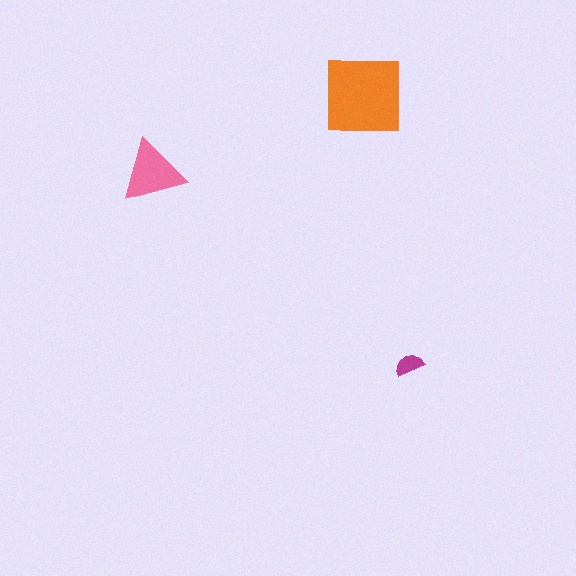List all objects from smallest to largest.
The magenta semicircle, the pink triangle, the orange square.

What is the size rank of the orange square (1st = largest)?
1st.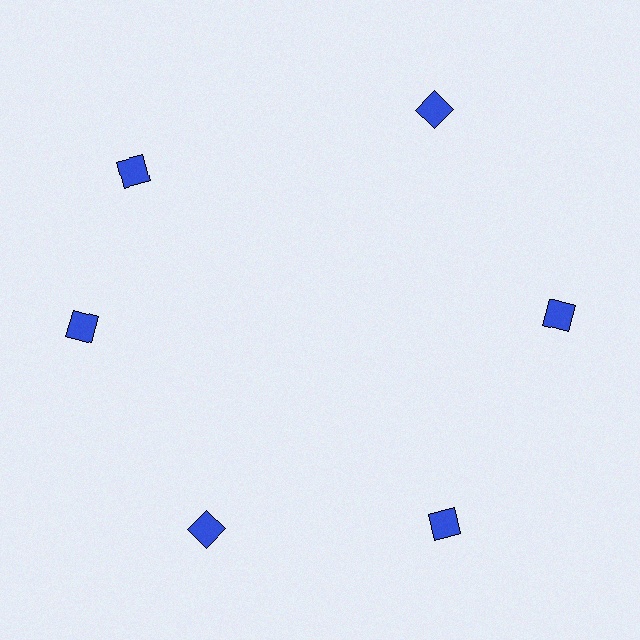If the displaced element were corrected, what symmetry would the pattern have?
It would have 6-fold rotational symmetry — the pattern would map onto itself every 60 degrees.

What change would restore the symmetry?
The symmetry would be restored by rotating it back into even spacing with its neighbors so that all 6 squares sit at equal angles and equal distance from the center.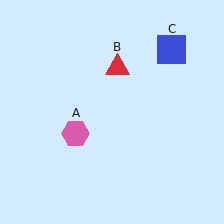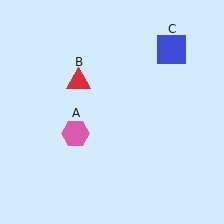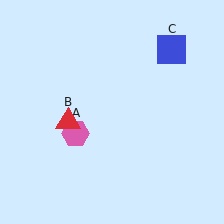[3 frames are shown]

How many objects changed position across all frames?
1 object changed position: red triangle (object B).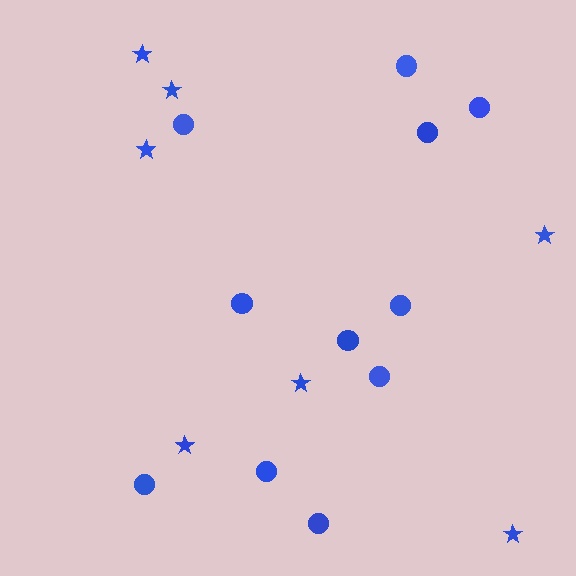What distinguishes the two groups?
There are 2 groups: one group of stars (7) and one group of circles (11).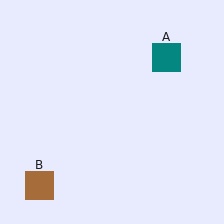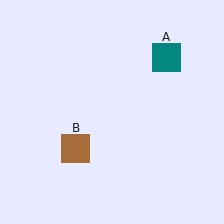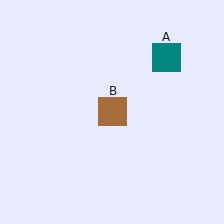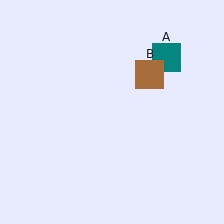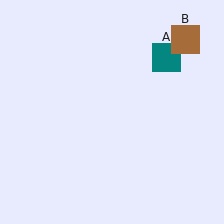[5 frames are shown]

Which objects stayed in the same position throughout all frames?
Teal square (object A) remained stationary.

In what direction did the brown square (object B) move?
The brown square (object B) moved up and to the right.